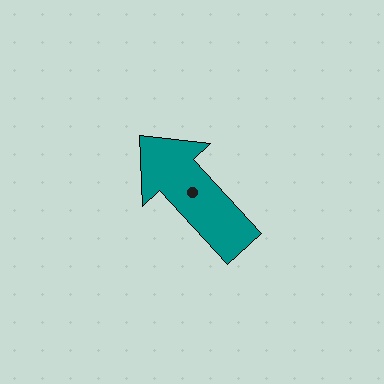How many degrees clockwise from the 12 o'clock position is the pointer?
Approximately 317 degrees.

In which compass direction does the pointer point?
Northwest.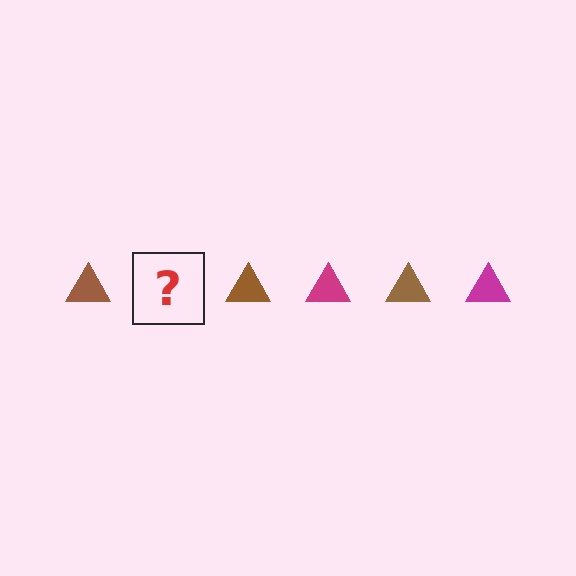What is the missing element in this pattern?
The missing element is a magenta triangle.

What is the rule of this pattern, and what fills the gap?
The rule is that the pattern cycles through brown, magenta triangles. The gap should be filled with a magenta triangle.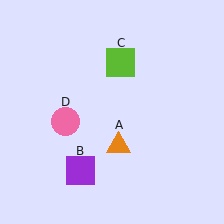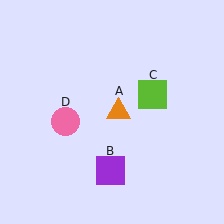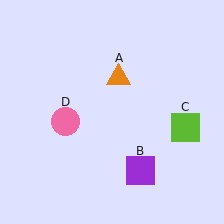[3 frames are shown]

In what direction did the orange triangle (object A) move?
The orange triangle (object A) moved up.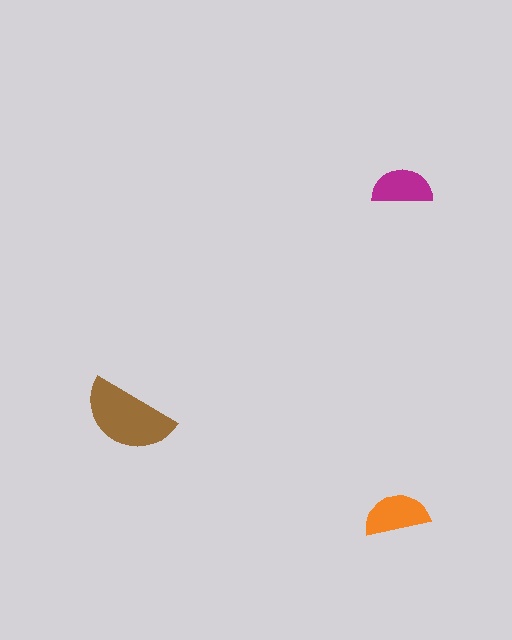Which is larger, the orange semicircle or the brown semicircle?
The brown one.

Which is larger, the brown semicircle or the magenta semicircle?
The brown one.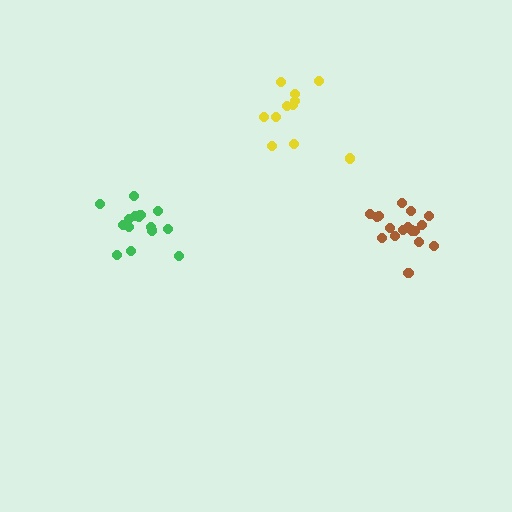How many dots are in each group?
Group 1: 17 dots, Group 2: 15 dots, Group 3: 11 dots (43 total).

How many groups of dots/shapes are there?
There are 3 groups.